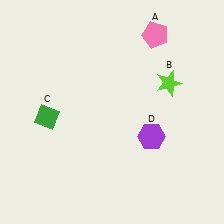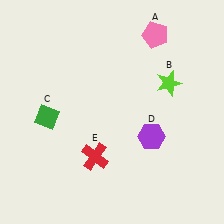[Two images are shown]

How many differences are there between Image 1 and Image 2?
There is 1 difference between the two images.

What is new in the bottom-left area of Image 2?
A red cross (E) was added in the bottom-left area of Image 2.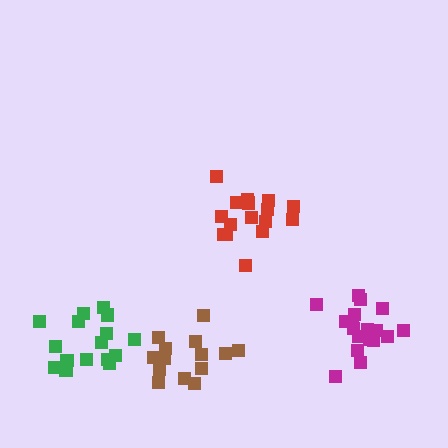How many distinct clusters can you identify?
There are 4 distinct clusters.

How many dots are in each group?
Group 1: 16 dots, Group 2: 16 dots, Group 3: 18 dots, Group 4: 14 dots (64 total).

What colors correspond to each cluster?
The clusters are colored: green, red, magenta, brown.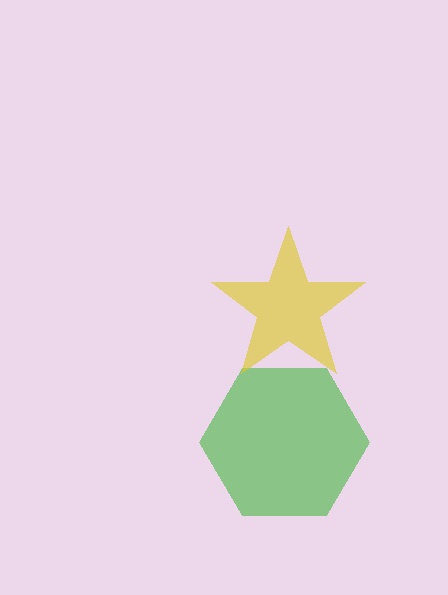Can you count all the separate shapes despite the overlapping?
Yes, there are 2 separate shapes.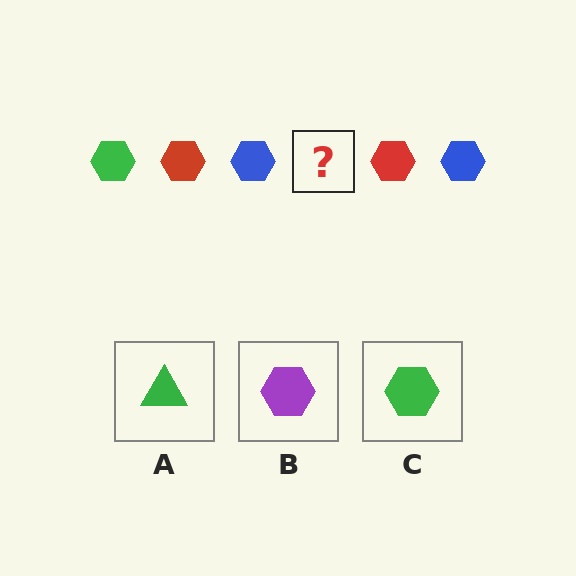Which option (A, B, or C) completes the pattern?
C.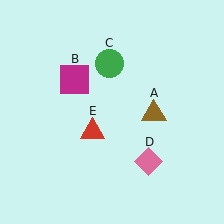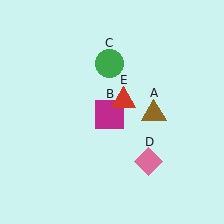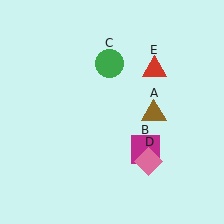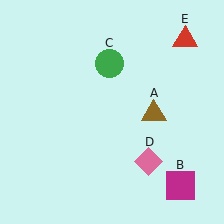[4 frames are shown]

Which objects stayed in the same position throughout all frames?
Brown triangle (object A) and green circle (object C) and pink diamond (object D) remained stationary.